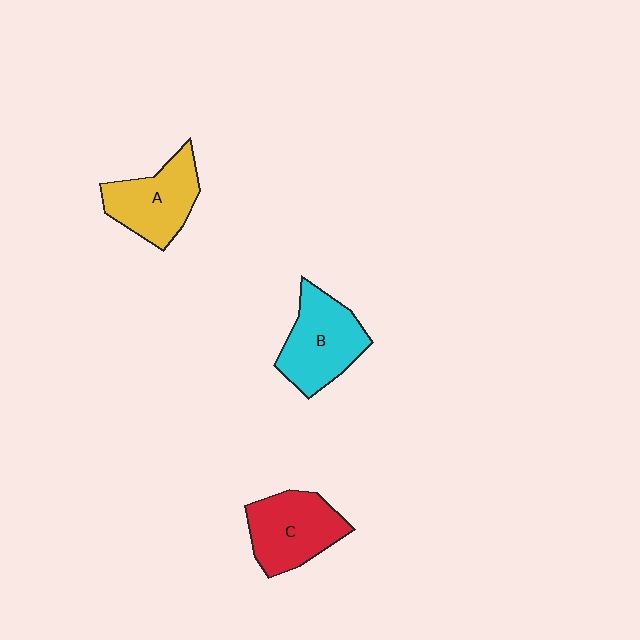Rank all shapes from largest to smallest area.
From largest to smallest: B (cyan), C (red), A (yellow).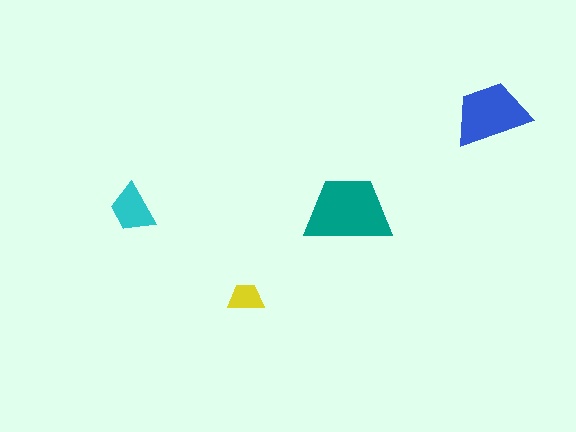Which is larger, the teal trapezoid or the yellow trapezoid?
The teal one.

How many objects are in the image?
There are 4 objects in the image.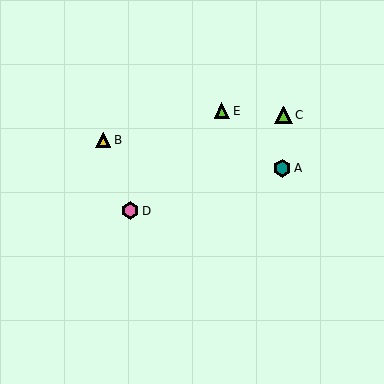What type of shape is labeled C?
Shape C is a lime triangle.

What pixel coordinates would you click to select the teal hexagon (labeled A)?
Click at (282, 168) to select the teal hexagon A.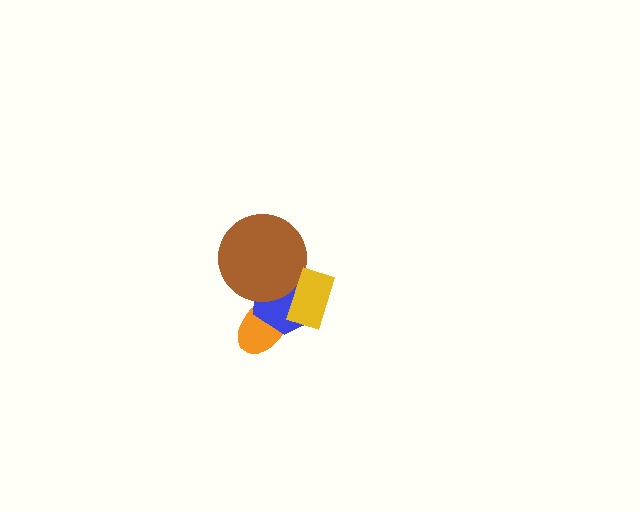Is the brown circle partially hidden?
Yes, it is partially covered by another shape.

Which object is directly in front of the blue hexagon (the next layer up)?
The brown circle is directly in front of the blue hexagon.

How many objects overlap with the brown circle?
2 objects overlap with the brown circle.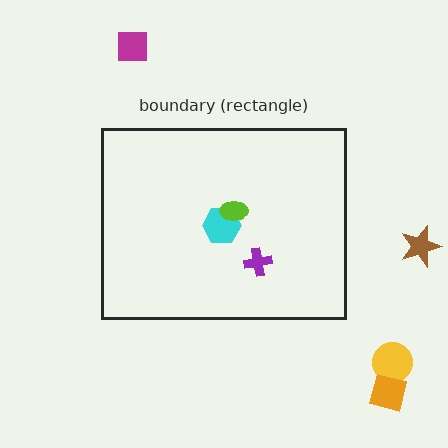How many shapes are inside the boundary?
3 inside, 4 outside.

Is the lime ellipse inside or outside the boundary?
Inside.